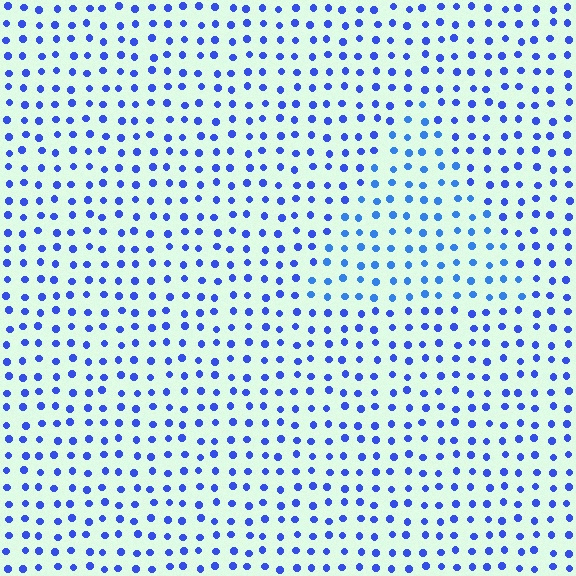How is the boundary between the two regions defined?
The boundary is defined purely by a slight shift in hue (about 17 degrees). Spacing, size, and orientation are identical on both sides.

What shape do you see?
I see a triangle.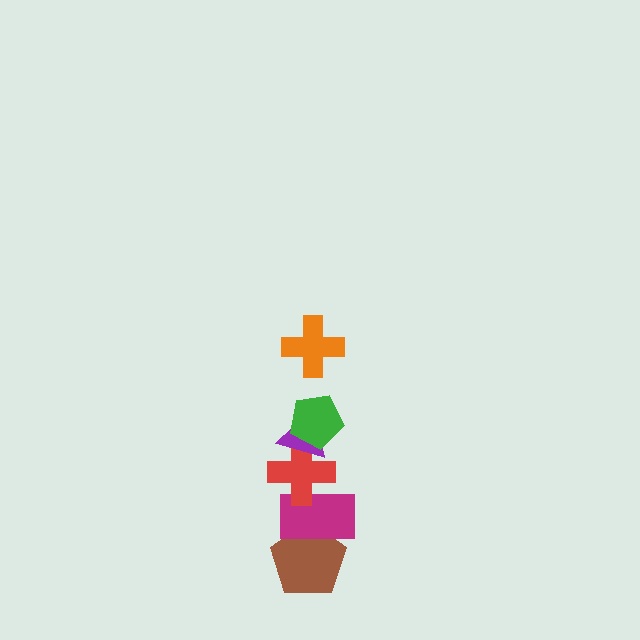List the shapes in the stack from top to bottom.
From top to bottom: the orange cross, the green pentagon, the purple triangle, the red cross, the magenta rectangle, the brown pentagon.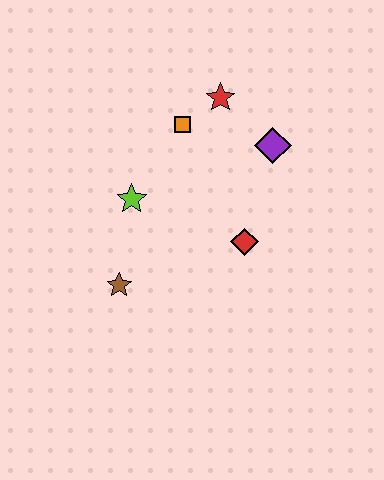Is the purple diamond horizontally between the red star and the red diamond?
No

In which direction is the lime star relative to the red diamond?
The lime star is to the left of the red diamond.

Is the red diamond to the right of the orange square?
Yes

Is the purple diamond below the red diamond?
No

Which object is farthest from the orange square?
The brown star is farthest from the orange square.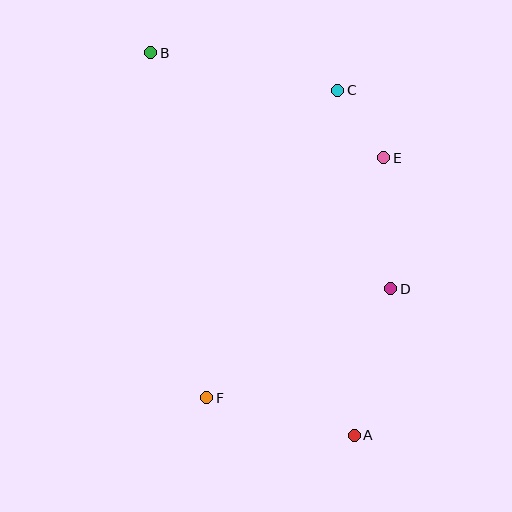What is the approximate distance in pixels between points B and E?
The distance between B and E is approximately 255 pixels.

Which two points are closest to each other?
Points C and E are closest to each other.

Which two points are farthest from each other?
Points A and B are farthest from each other.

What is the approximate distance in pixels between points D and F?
The distance between D and F is approximately 214 pixels.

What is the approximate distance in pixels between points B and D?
The distance between B and D is approximately 337 pixels.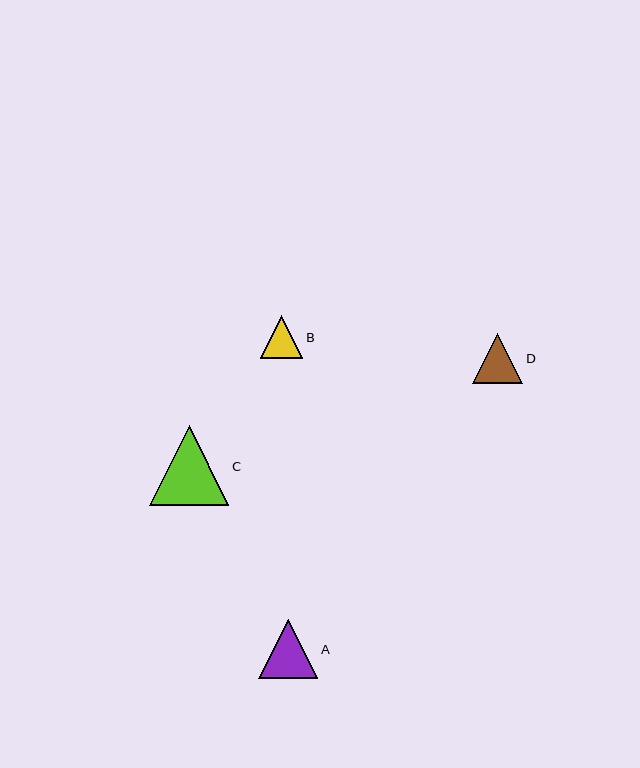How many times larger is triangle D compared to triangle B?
Triangle D is approximately 1.2 times the size of triangle B.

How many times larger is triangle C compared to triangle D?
Triangle C is approximately 1.6 times the size of triangle D.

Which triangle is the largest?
Triangle C is the largest with a size of approximately 80 pixels.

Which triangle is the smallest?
Triangle B is the smallest with a size of approximately 42 pixels.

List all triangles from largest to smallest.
From largest to smallest: C, A, D, B.